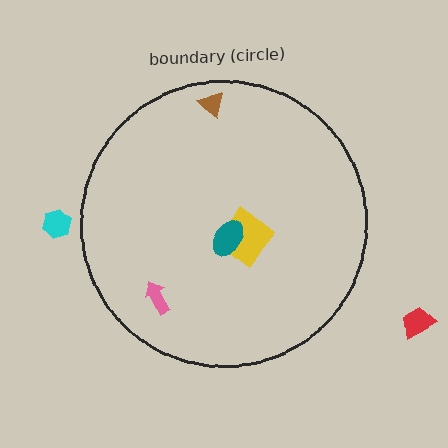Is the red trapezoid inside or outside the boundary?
Outside.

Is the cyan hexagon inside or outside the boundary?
Outside.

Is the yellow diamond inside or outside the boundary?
Inside.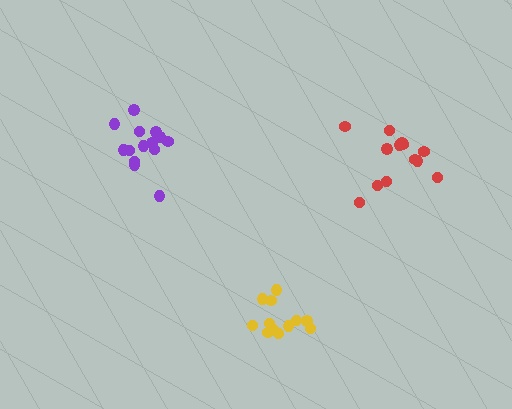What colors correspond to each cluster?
The clusters are colored: purple, red, yellow.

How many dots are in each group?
Group 1: 14 dots, Group 2: 13 dots, Group 3: 12 dots (39 total).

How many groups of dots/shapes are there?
There are 3 groups.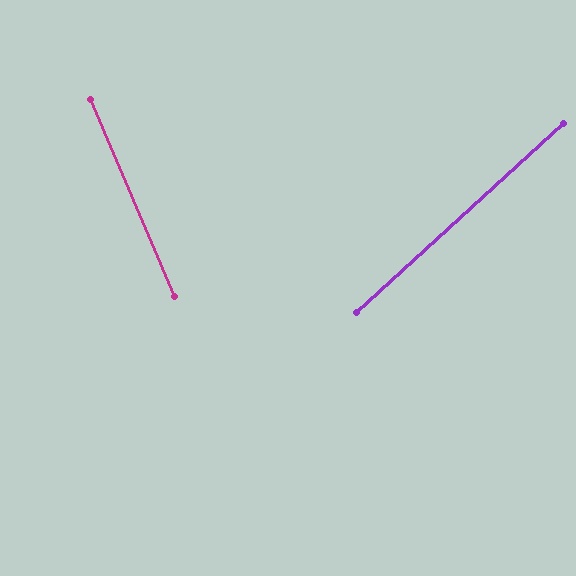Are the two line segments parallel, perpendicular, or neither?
Neither parallel nor perpendicular — they differ by about 71°.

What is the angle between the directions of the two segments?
Approximately 71 degrees.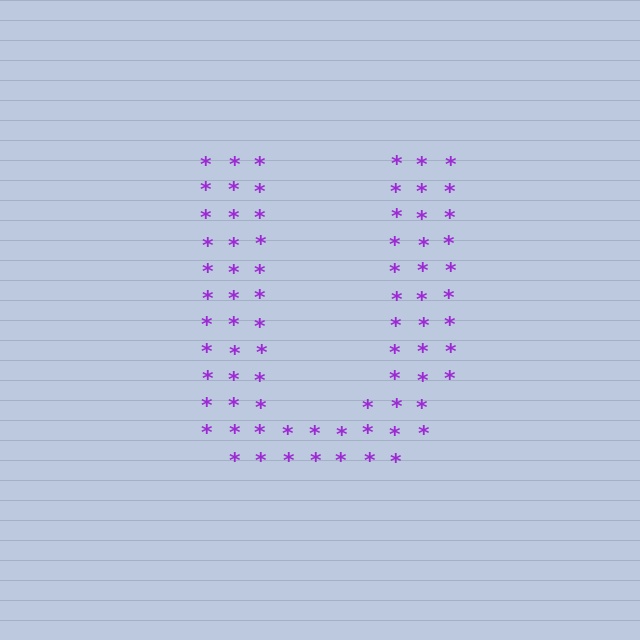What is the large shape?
The large shape is the letter U.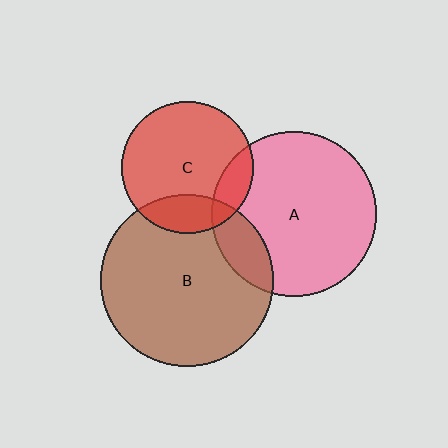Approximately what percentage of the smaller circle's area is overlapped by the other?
Approximately 15%.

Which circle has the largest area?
Circle B (brown).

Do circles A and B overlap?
Yes.